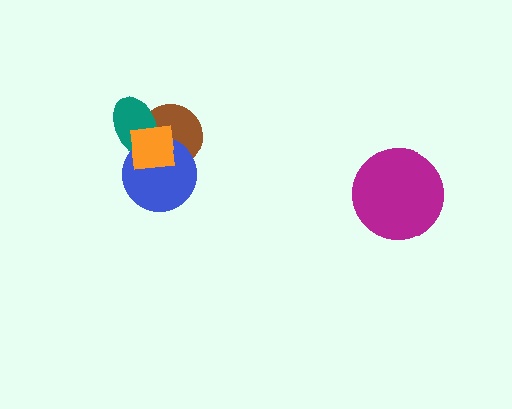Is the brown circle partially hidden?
Yes, it is partially covered by another shape.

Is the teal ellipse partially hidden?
Yes, it is partially covered by another shape.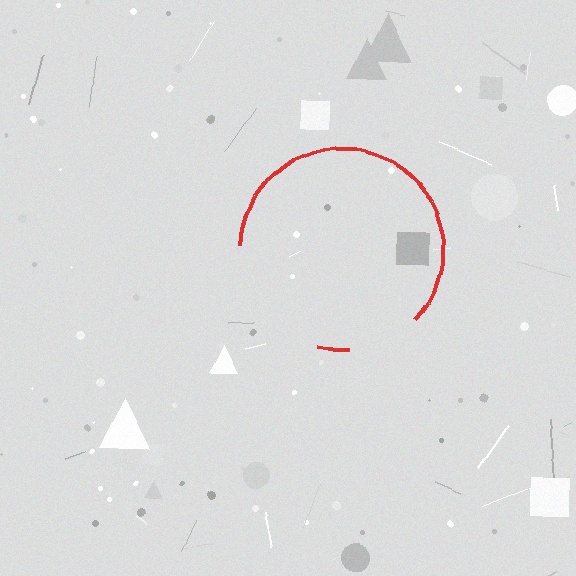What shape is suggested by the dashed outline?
The dashed outline suggests a circle.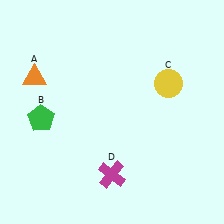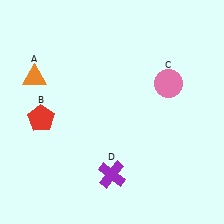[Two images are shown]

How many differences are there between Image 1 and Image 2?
There are 3 differences between the two images.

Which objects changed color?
B changed from green to red. C changed from yellow to pink. D changed from magenta to purple.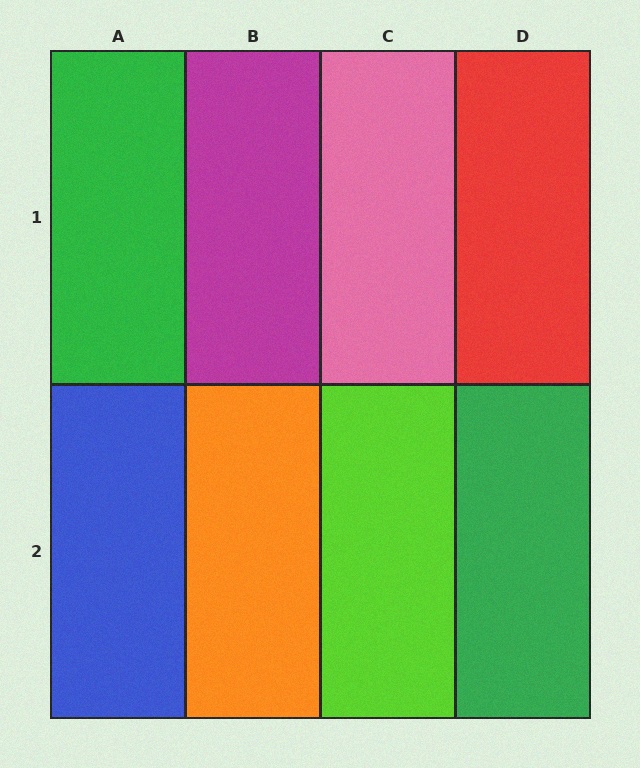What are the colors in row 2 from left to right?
Blue, orange, lime, green.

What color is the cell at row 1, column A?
Green.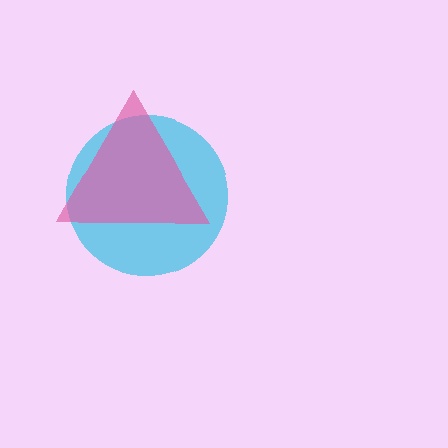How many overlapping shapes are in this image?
There are 2 overlapping shapes in the image.